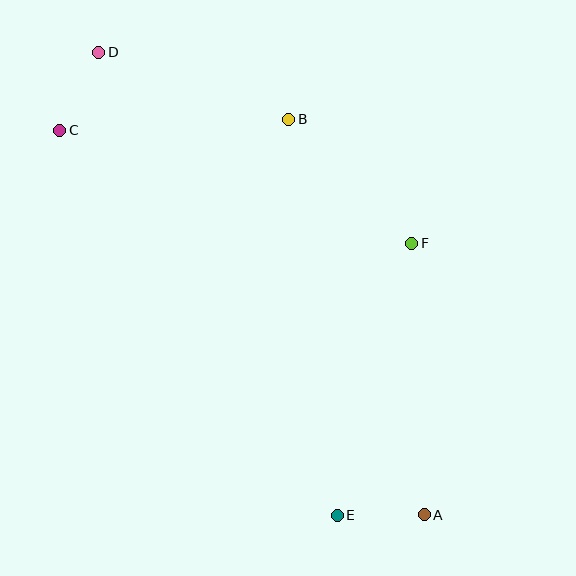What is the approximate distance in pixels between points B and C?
The distance between B and C is approximately 229 pixels.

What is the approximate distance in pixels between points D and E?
The distance between D and E is approximately 521 pixels.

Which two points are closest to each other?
Points A and E are closest to each other.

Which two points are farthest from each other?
Points A and D are farthest from each other.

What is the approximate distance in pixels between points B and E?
The distance between B and E is approximately 399 pixels.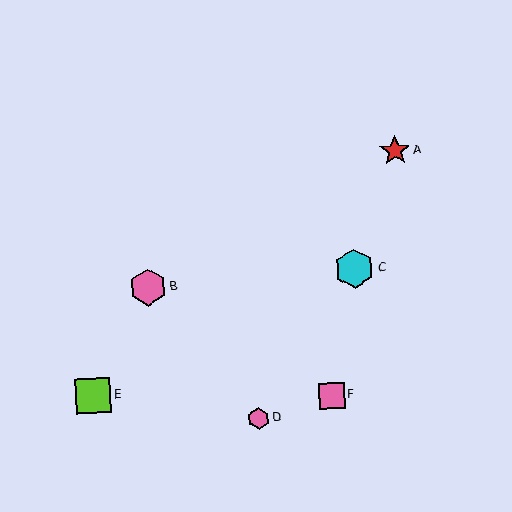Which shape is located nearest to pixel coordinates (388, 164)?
The red star (labeled A) at (395, 151) is nearest to that location.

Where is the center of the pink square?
The center of the pink square is at (331, 395).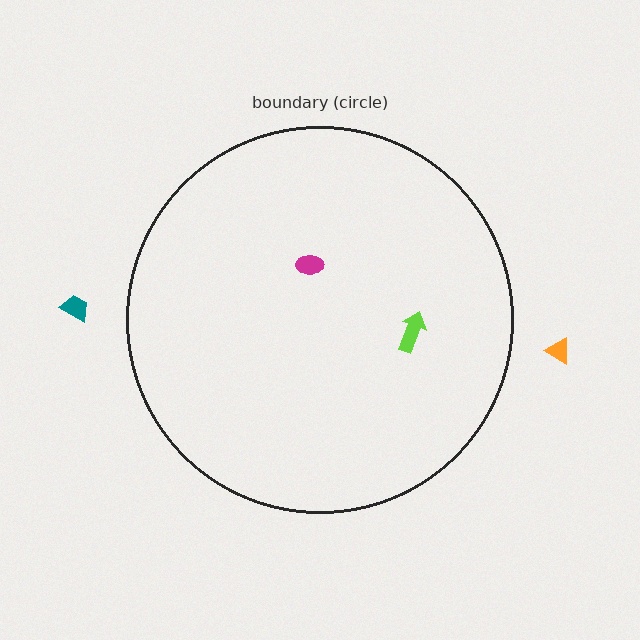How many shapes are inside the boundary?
2 inside, 2 outside.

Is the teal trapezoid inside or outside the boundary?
Outside.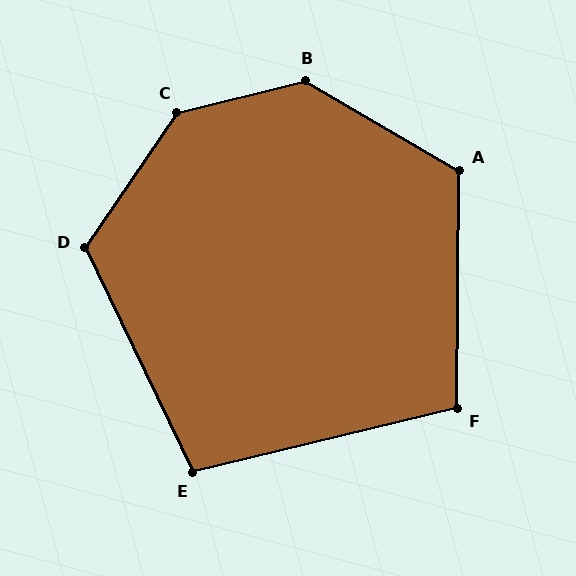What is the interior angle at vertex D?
Approximately 120 degrees (obtuse).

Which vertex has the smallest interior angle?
E, at approximately 102 degrees.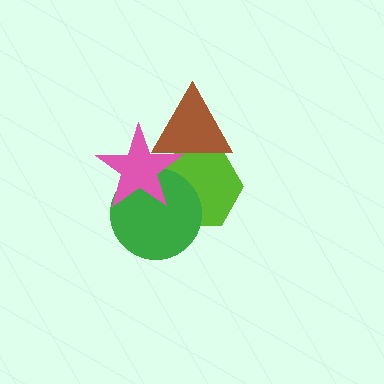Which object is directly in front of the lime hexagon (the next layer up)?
The brown triangle is directly in front of the lime hexagon.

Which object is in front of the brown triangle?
The pink star is in front of the brown triangle.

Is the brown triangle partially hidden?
Yes, it is partially covered by another shape.